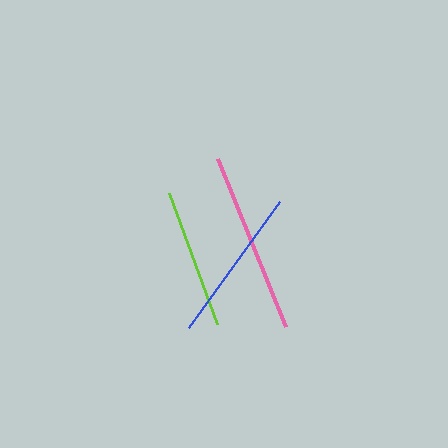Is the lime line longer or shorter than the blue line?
The blue line is longer than the lime line.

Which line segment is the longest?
The pink line is the longest at approximately 181 pixels.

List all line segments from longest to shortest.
From longest to shortest: pink, blue, lime.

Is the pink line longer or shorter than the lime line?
The pink line is longer than the lime line.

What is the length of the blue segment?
The blue segment is approximately 156 pixels long.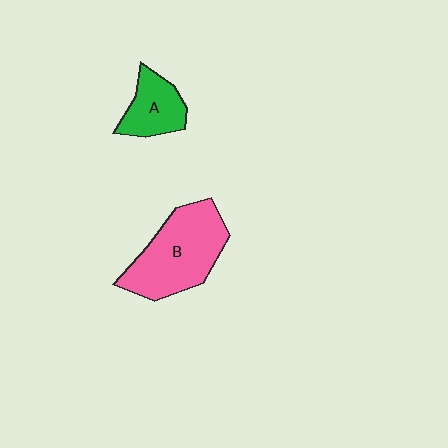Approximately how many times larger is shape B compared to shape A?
Approximately 2.0 times.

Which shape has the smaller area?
Shape A (green).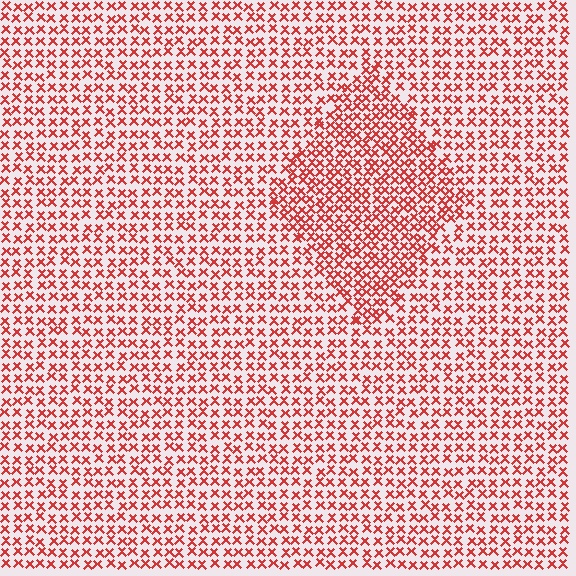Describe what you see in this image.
The image contains small red elements arranged at two different densities. A diamond-shaped region is visible where the elements are more densely packed than the surrounding area.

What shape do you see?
I see a diamond.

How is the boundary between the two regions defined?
The boundary is defined by a change in element density (approximately 1.6x ratio). All elements are the same color, size, and shape.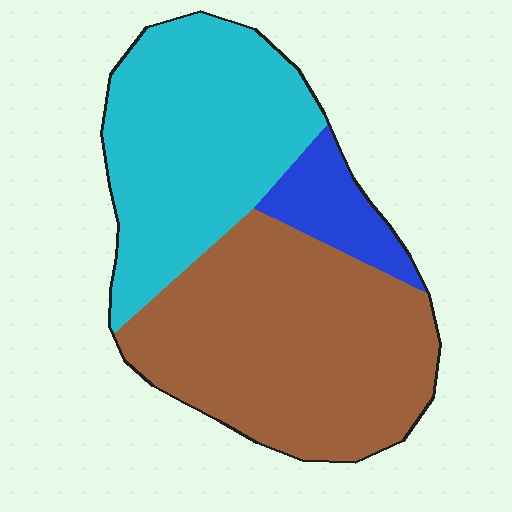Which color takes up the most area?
Brown, at roughly 50%.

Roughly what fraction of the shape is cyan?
Cyan takes up about two fifths (2/5) of the shape.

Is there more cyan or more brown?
Brown.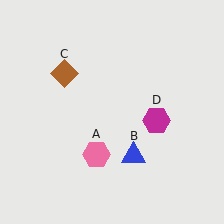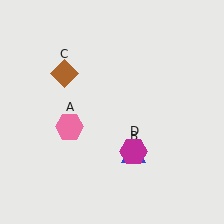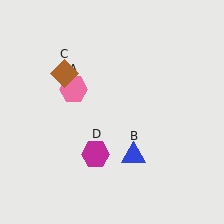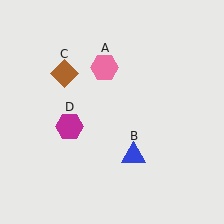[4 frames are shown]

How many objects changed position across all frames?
2 objects changed position: pink hexagon (object A), magenta hexagon (object D).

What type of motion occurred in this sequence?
The pink hexagon (object A), magenta hexagon (object D) rotated clockwise around the center of the scene.